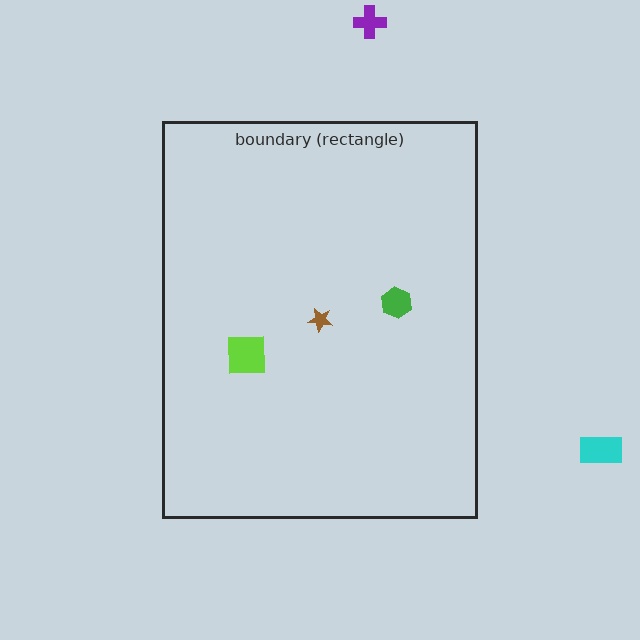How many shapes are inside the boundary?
3 inside, 2 outside.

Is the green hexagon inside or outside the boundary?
Inside.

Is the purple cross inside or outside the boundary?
Outside.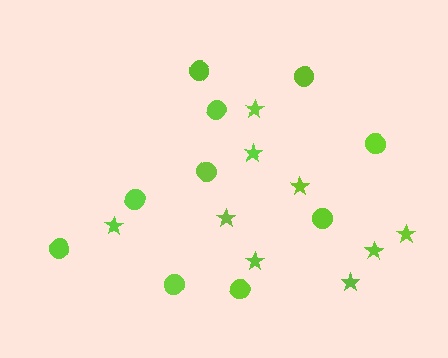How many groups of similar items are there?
There are 2 groups: one group of stars (9) and one group of circles (10).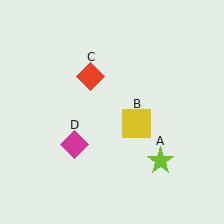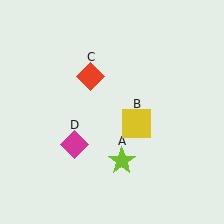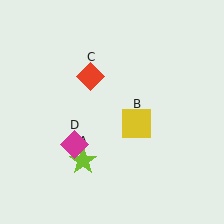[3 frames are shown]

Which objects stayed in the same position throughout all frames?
Yellow square (object B) and red diamond (object C) and magenta diamond (object D) remained stationary.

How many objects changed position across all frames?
1 object changed position: lime star (object A).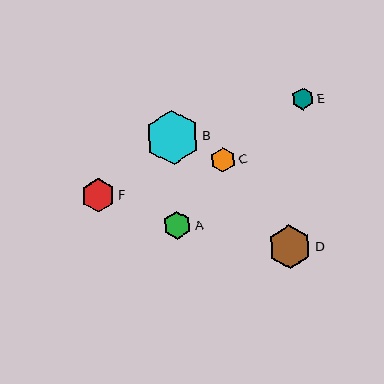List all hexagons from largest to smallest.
From largest to smallest: B, D, F, A, C, E.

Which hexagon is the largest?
Hexagon B is the largest with a size of approximately 54 pixels.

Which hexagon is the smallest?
Hexagon E is the smallest with a size of approximately 22 pixels.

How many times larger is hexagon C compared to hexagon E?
Hexagon C is approximately 1.1 times the size of hexagon E.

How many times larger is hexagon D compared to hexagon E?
Hexagon D is approximately 2.0 times the size of hexagon E.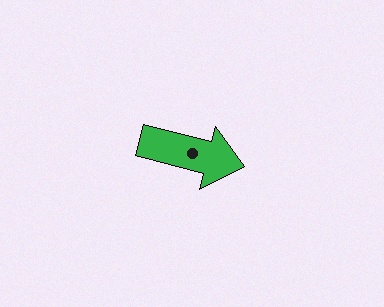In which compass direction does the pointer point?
East.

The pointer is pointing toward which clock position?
Roughly 3 o'clock.